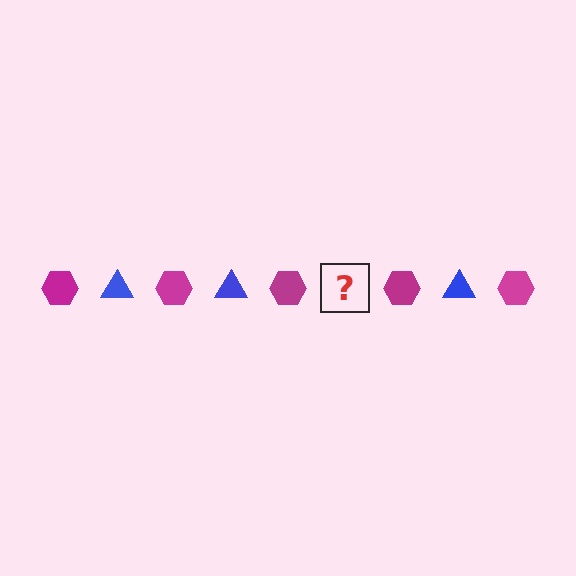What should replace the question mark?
The question mark should be replaced with a blue triangle.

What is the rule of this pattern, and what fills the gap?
The rule is that the pattern alternates between magenta hexagon and blue triangle. The gap should be filled with a blue triangle.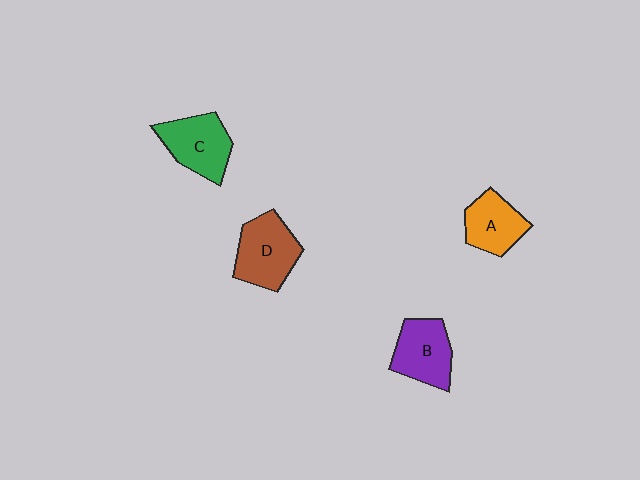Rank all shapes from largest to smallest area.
From largest to smallest: D (brown), C (green), B (purple), A (orange).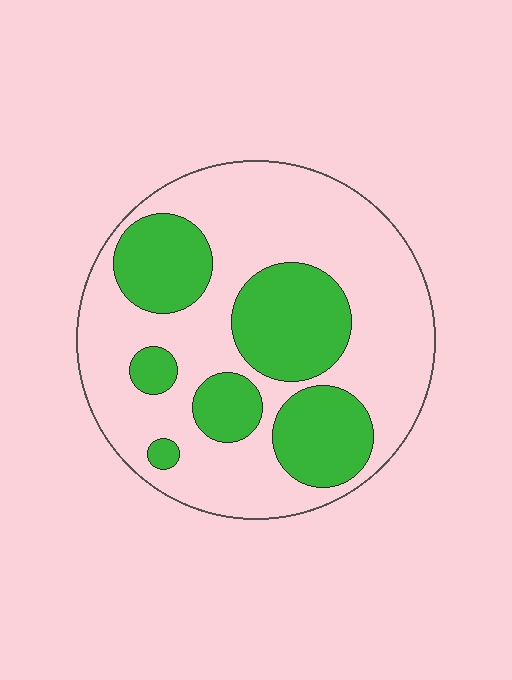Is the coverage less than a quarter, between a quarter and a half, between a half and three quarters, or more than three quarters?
Between a quarter and a half.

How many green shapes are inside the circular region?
6.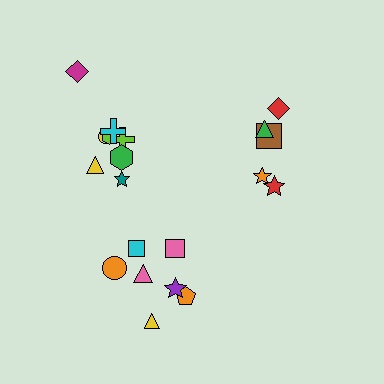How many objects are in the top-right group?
There are 5 objects.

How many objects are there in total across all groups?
There are 20 objects.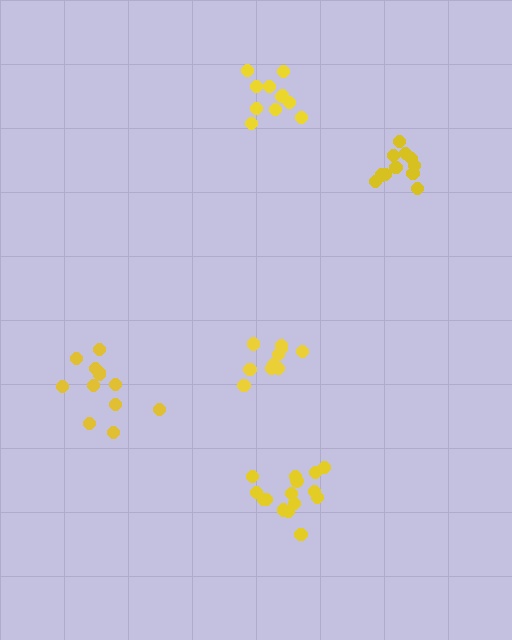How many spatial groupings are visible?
There are 5 spatial groupings.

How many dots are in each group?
Group 1: 15 dots, Group 2: 10 dots, Group 3: 12 dots, Group 4: 11 dots, Group 5: 11 dots (59 total).